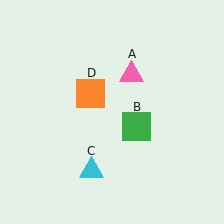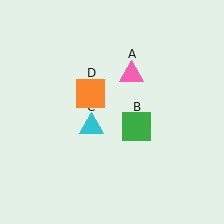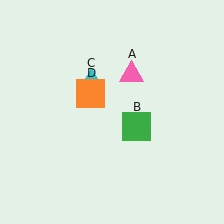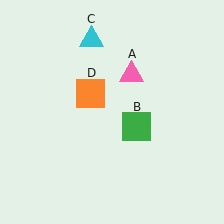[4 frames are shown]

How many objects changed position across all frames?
1 object changed position: cyan triangle (object C).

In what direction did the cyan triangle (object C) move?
The cyan triangle (object C) moved up.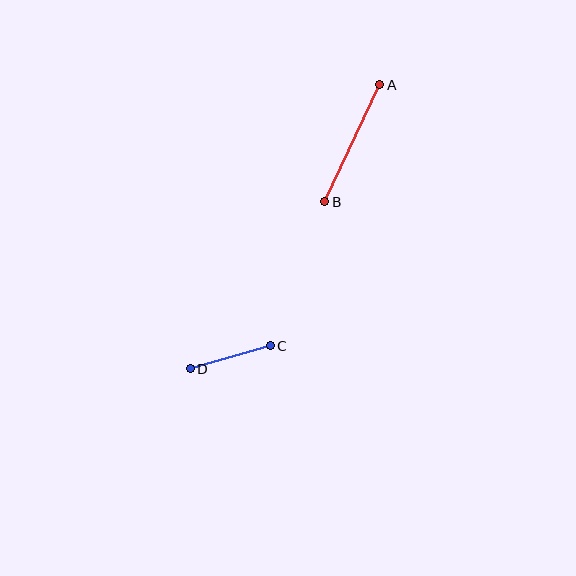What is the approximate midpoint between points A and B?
The midpoint is at approximately (352, 143) pixels.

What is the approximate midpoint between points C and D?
The midpoint is at approximately (230, 357) pixels.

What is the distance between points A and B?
The distance is approximately 129 pixels.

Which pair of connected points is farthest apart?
Points A and B are farthest apart.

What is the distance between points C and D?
The distance is approximately 83 pixels.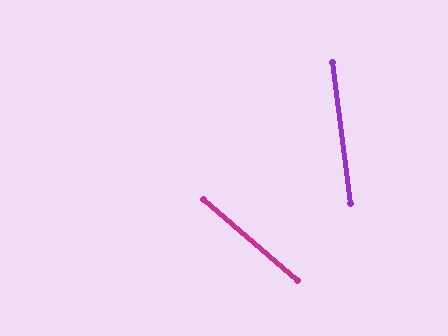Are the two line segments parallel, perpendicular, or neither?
Neither parallel nor perpendicular — they differ by about 42°.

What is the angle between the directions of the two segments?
Approximately 42 degrees.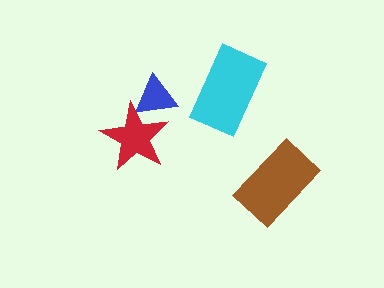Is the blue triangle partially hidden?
Yes, it is partially covered by another shape.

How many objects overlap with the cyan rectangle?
0 objects overlap with the cyan rectangle.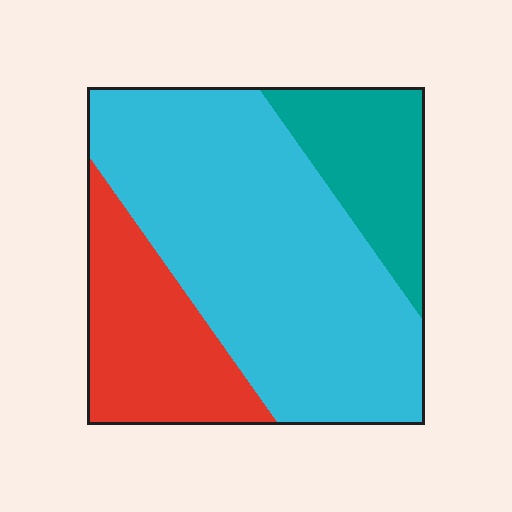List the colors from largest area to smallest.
From largest to smallest: cyan, red, teal.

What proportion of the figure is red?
Red takes up less than a quarter of the figure.